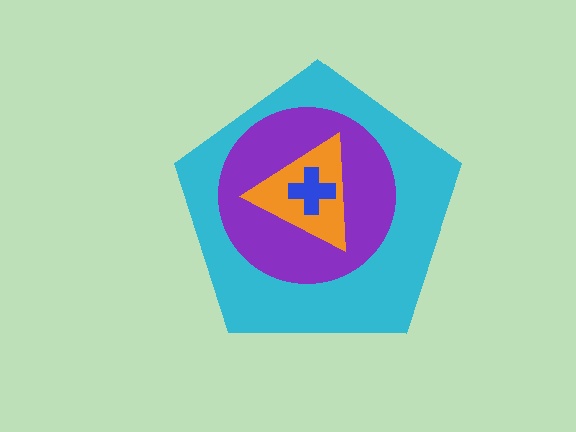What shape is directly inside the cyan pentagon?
The purple circle.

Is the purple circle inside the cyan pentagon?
Yes.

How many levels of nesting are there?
4.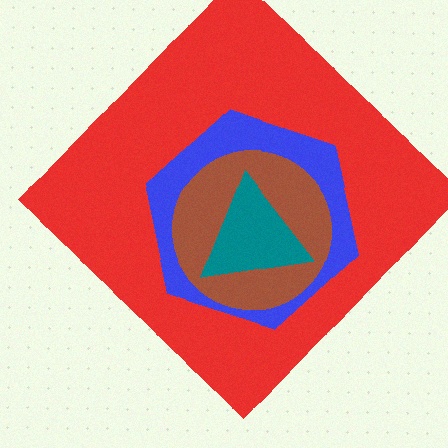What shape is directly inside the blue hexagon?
The brown circle.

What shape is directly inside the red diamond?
The blue hexagon.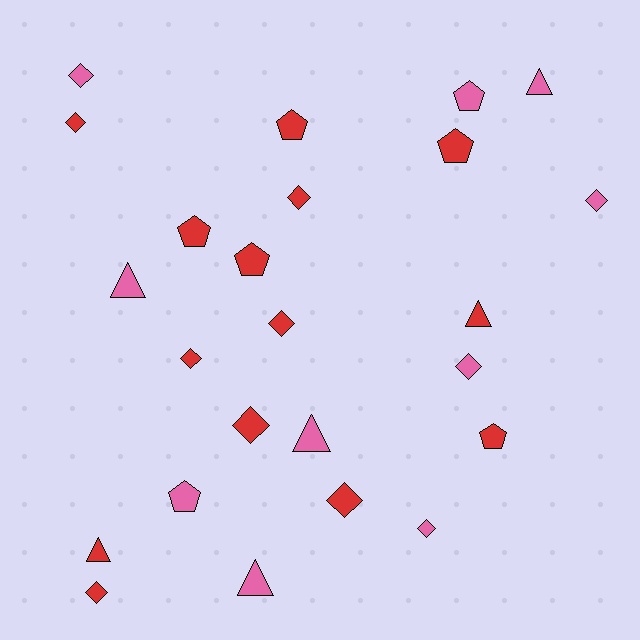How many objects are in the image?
There are 24 objects.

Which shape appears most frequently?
Diamond, with 11 objects.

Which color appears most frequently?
Red, with 14 objects.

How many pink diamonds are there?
There are 4 pink diamonds.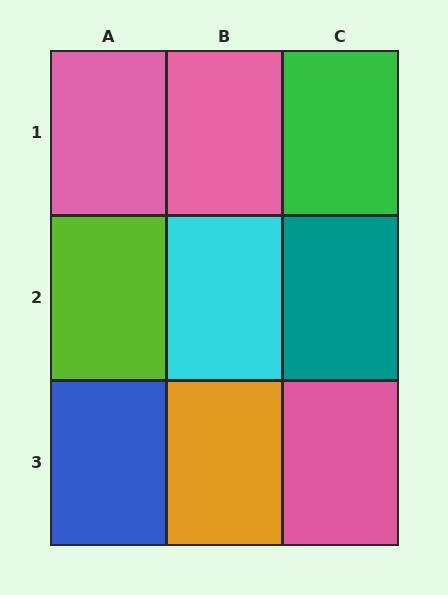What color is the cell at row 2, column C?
Teal.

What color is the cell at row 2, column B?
Cyan.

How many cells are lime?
1 cell is lime.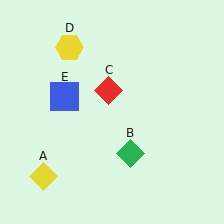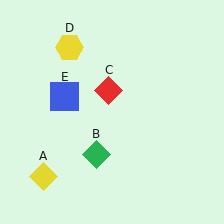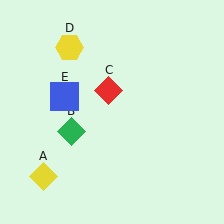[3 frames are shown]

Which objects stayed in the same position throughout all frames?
Yellow diamond (object A) and red diamond (object C) and yellow hexagon (object D) and blue square (object E) remained stationary.